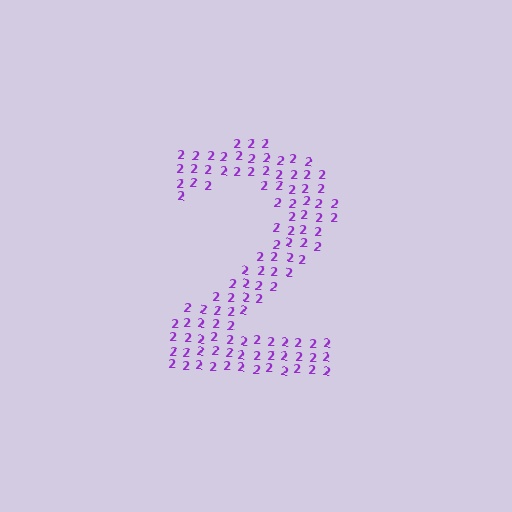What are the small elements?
The small elements are digit 2's.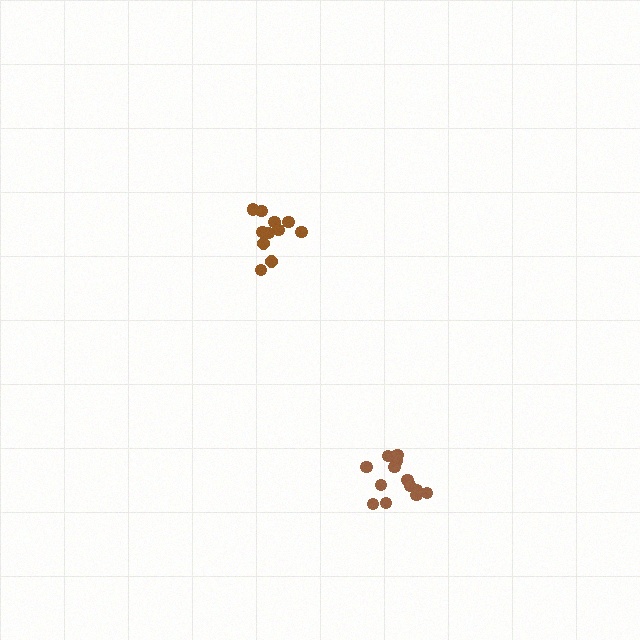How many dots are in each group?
Group 1: 11 dots, Group 2: 13 dots (24 total).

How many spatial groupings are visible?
There are 2 spatial groupings.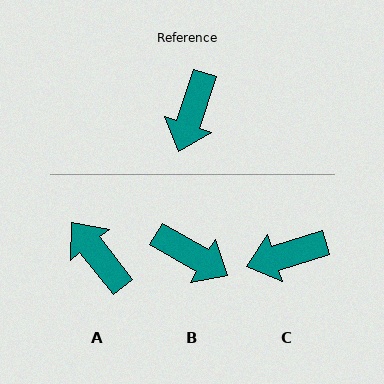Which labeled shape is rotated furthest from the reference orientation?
A, about 123 degrees away.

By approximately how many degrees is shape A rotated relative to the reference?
Approximately 123 degrees clockwise.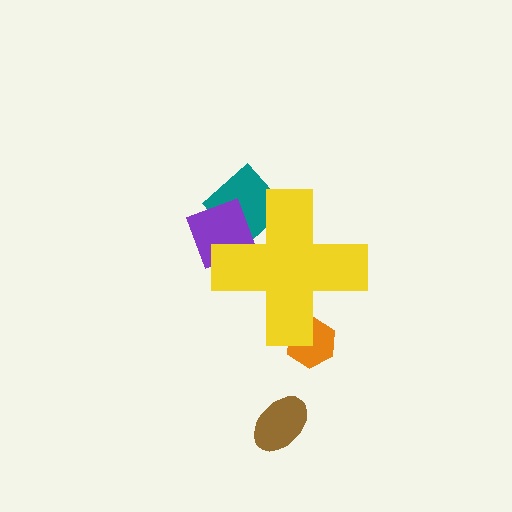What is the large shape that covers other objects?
A yellow cross.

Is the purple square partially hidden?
Yes, the purple square is partially hidden behind the yellow cross.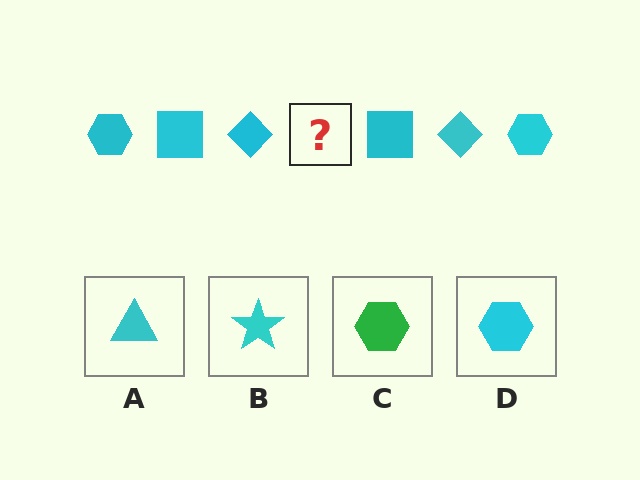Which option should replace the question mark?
Option D.